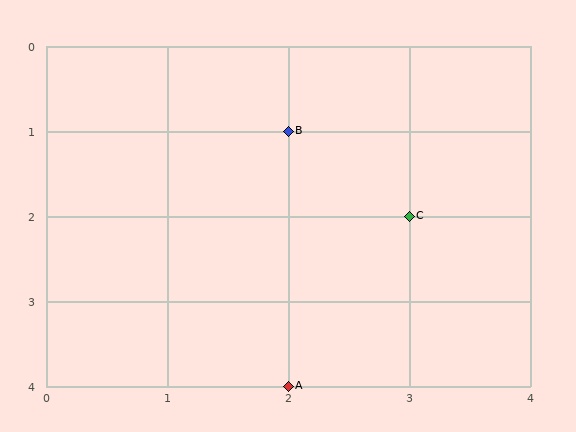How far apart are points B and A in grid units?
Points B and A are 3 rows apart.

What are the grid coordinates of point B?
Point B is at grid coordinates (2, 1).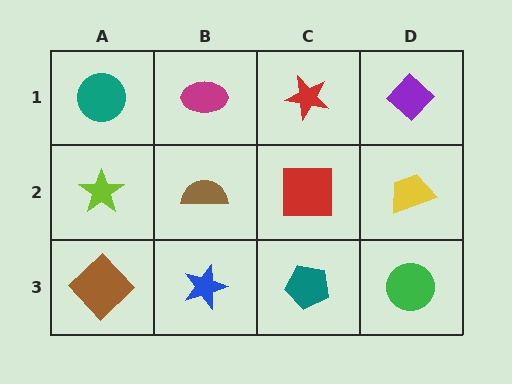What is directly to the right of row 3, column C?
A green circle.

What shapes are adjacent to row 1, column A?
A lime star (row 2, column A), a magenta ellipse (row 1, column B).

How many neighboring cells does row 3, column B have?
3.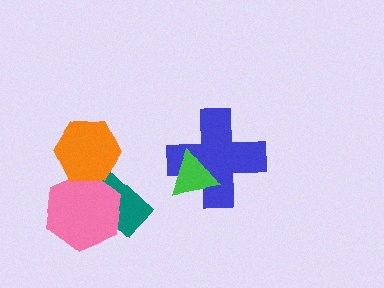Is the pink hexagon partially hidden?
Yes, it is partially covered by another shape.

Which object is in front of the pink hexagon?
The orange hexagon is in front of the pink hexagon.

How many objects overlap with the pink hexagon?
2 objects overlap with the pink hexagon.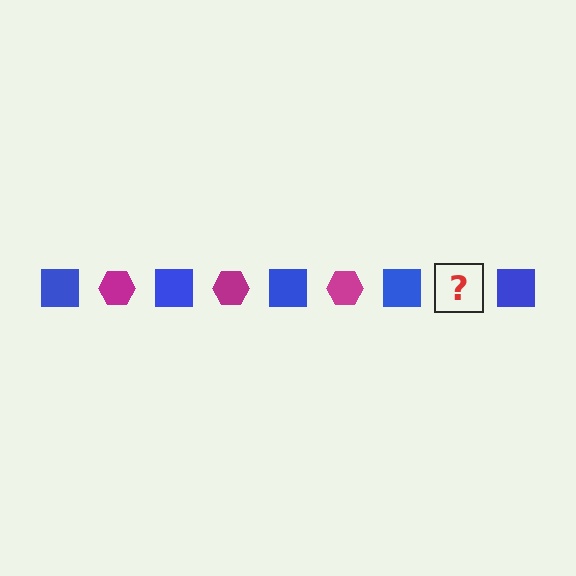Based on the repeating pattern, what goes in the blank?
The blank should be a magenta hexagon.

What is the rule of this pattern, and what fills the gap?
The rule is that the pattern alternates between blue square and magenta hexagon. The gap should be filled with a magenta hexagon.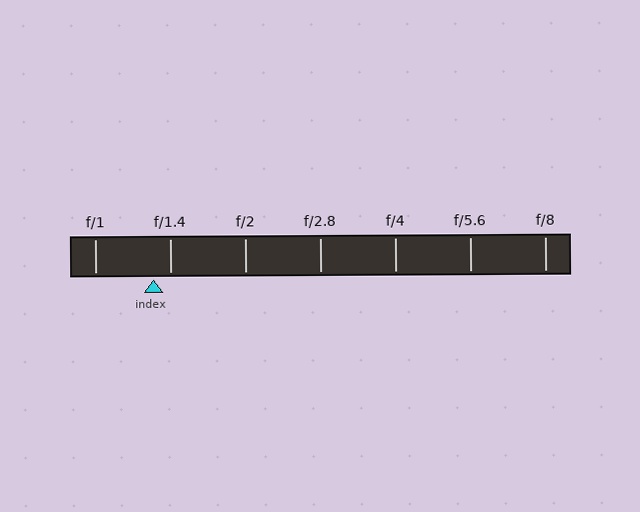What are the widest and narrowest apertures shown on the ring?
The widest aperture shown is f/1 and the narrowest is f/8.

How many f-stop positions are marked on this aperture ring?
There are 7 f-stop positions marked.